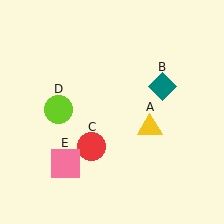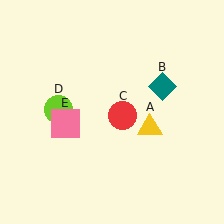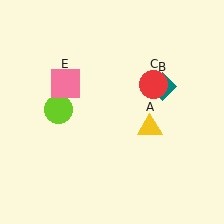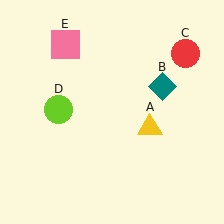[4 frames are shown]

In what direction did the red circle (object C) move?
The red circle (object C) moved up and to the right.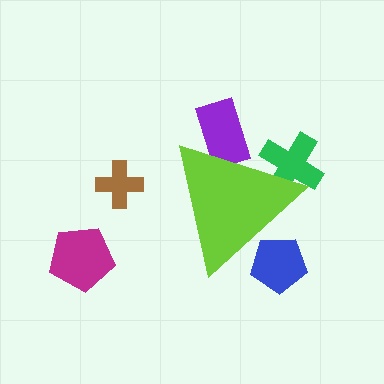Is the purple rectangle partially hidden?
Yes, the purple rectangle is partially hidden behind the lime triangle.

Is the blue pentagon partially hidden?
Yes, the blue pentagon is partially hidden behind the lime triangle.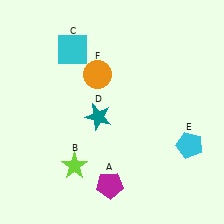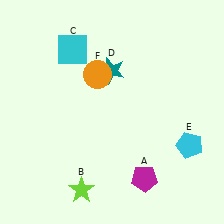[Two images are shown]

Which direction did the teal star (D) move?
The teal star (D) moved up.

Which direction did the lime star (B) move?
The lime star (B) moved down.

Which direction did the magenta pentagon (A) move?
The magenta pentagon (A) moved right.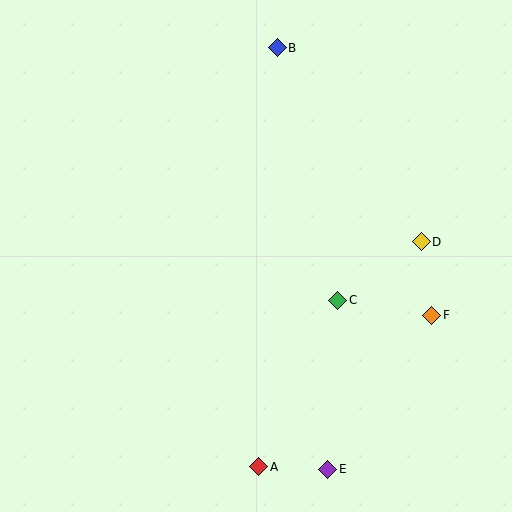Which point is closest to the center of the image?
Point C at (338, 300) is closest to the center.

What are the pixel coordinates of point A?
Point A is at (259, 467).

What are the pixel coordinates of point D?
Point D is at (421, 242).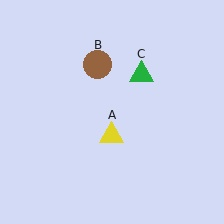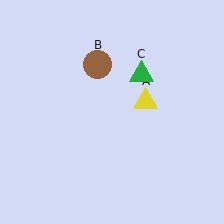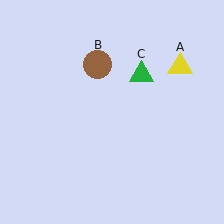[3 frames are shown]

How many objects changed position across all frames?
1 object changed position: yellow triangle (object A).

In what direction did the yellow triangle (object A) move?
The yellow triangle (object A) moved up and to the right.